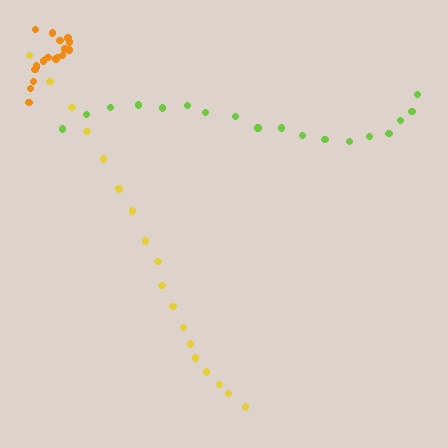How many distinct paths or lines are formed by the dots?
There are 3 distinct paths.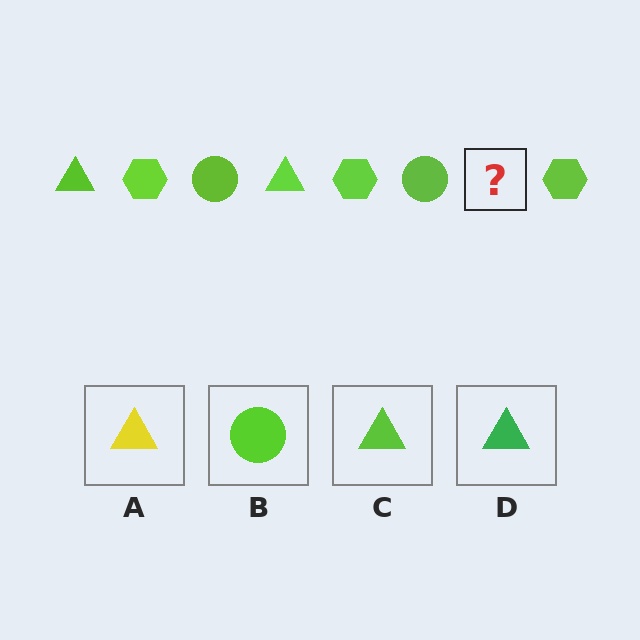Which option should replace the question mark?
Option C.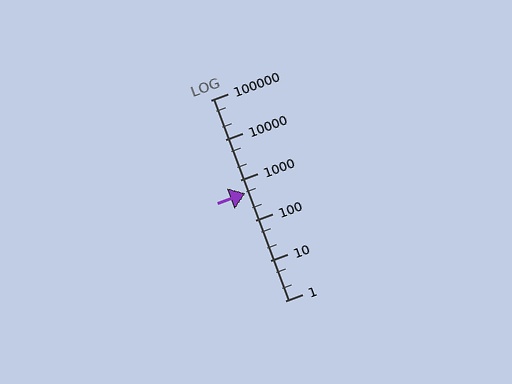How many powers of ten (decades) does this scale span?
The scale spans 5 decades, from 1 to 100000.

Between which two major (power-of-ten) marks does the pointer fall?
The pointer is between 100 and 1000.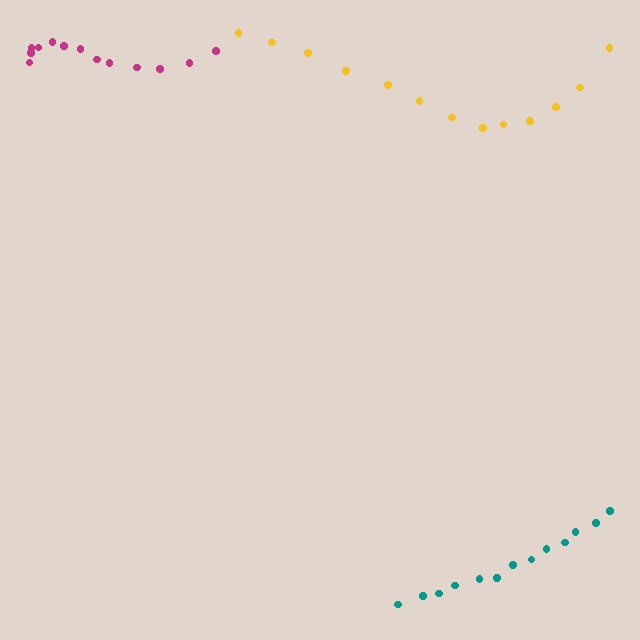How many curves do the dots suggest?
There are 3 distinct paths.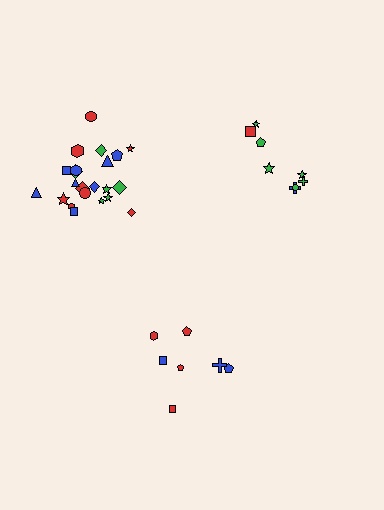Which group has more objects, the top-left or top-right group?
The top-left group.